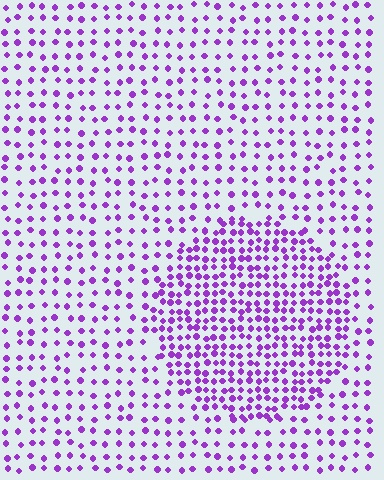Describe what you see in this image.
The image contains small purple elements arranged at two different densities. A circle-shaped region is visible where the elements are more densely packed than the surrounding area.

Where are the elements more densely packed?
The elements are more densely packed inside the circle boundary.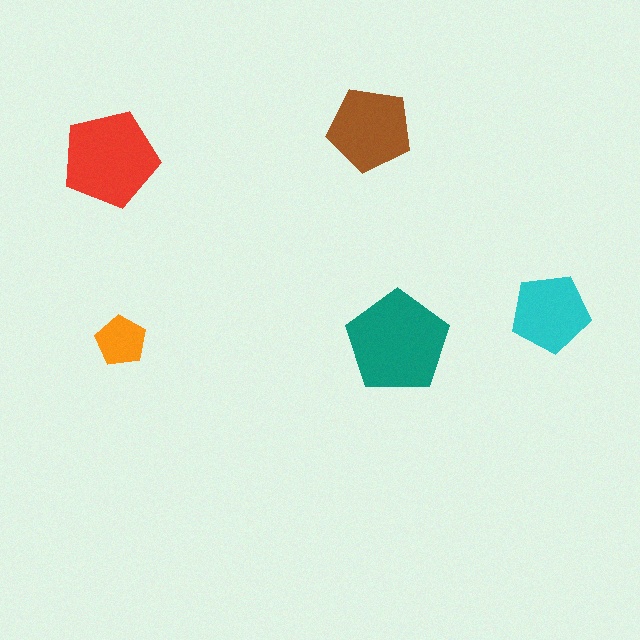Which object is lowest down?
The teal pentagon is bottommost.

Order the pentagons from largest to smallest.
the teal one, the red one, the brown one, the cyan one, the orange one.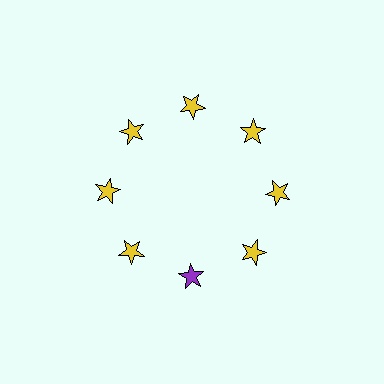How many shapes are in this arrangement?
There are 8 shapes arranged in a ring pattern.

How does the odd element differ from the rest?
It has a different color: purple instead of yellow.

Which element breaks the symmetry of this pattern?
The purple star at roughly the 6 o'clock position breaks the symmetry. All other shapes are yellow stars.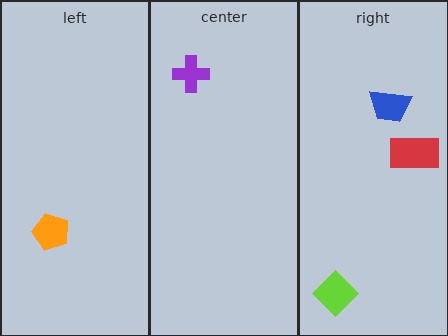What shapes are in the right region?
The blue trapezoid, the red rectangle, the lime diamond.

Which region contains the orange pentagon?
The left region.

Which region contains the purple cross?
The center region.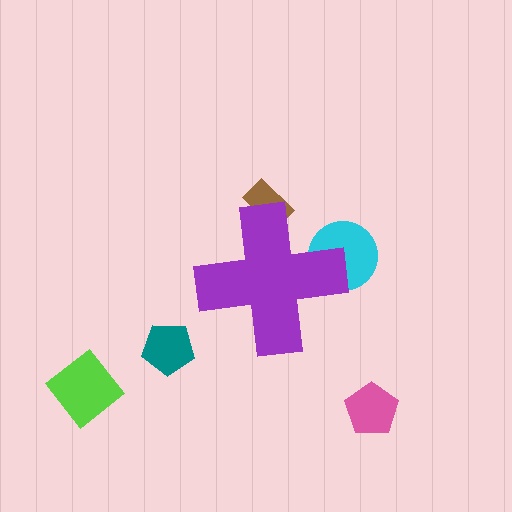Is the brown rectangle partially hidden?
Yes, the brown rectangle is partially hidden behind the purple cross.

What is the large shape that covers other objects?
A purple cross.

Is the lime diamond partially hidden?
No, the lime diamond is fully visible.